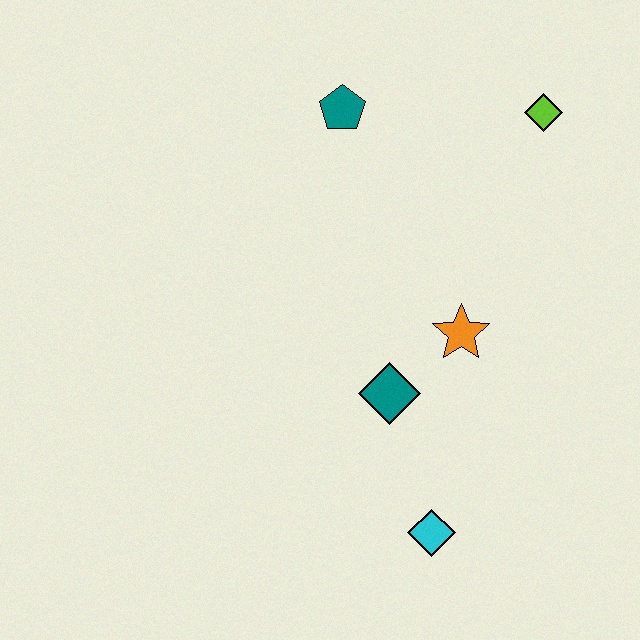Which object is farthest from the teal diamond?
The lime diamond is farthest from the teal diamond.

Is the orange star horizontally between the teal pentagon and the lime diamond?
Yes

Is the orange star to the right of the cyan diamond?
Yes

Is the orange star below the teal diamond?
No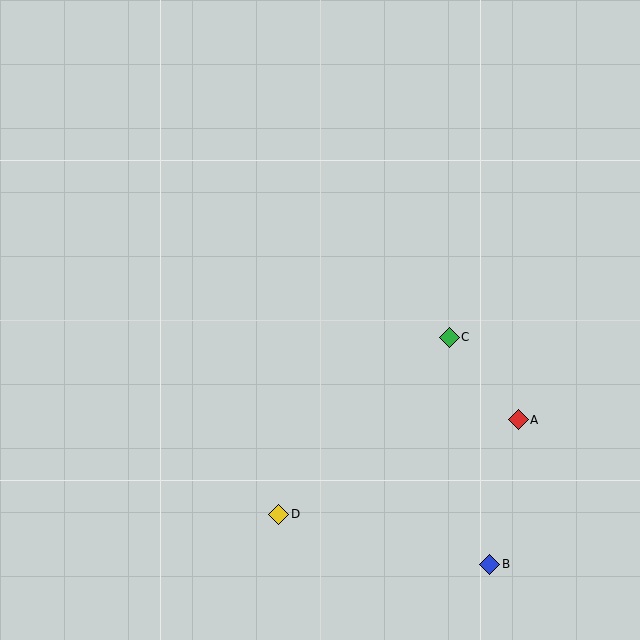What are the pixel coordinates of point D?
Point D is at (279, 514).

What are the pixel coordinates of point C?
Point C is at (449, 337).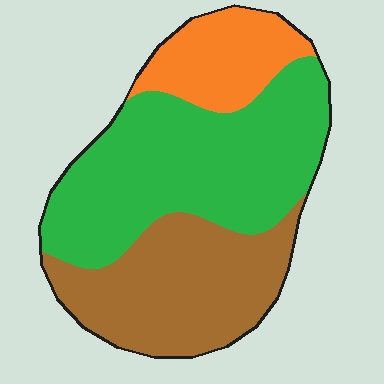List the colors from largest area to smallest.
From largest to smallest: green, brown, orange.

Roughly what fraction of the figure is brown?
Brown takes up between a quarter and a half of the figure.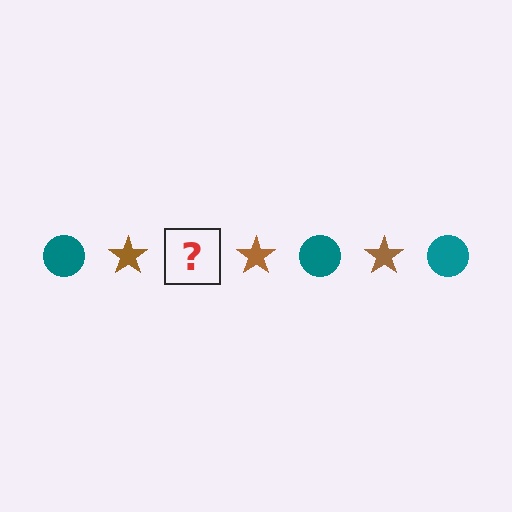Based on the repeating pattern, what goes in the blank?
The blank should be a teal circle.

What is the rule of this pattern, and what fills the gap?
The rule is that the pattern alternates between teal circle and brown star. The gap should be filled with a teal circle.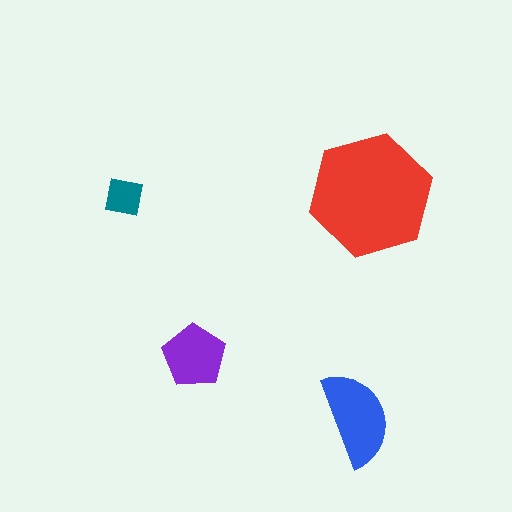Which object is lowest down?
The blue semicircle is bottommost.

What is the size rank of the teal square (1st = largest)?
4th.